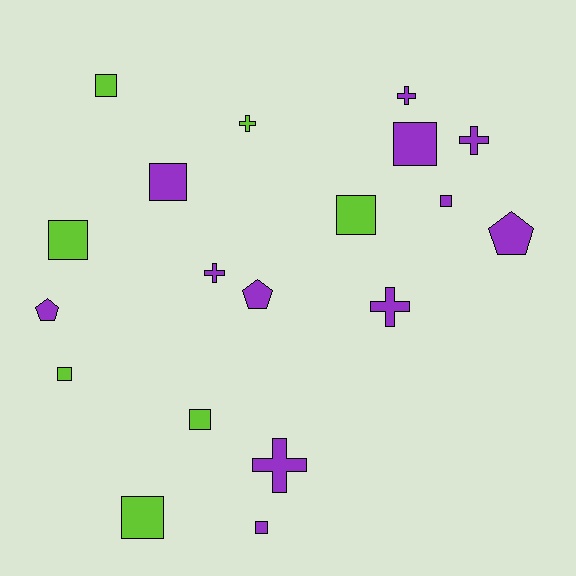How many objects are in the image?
There are 19 objects.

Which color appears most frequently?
Purple, with 12 objects.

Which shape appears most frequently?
Square, with 10 objects.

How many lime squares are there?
There are 6 lime squares.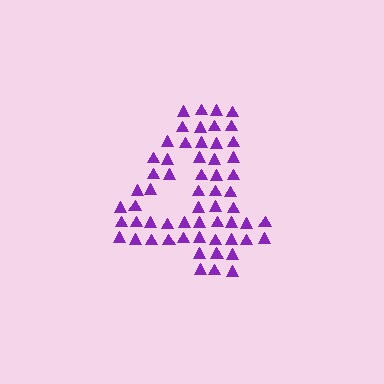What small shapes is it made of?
It is made of small triangles.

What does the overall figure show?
The overall figure shows the digit 4.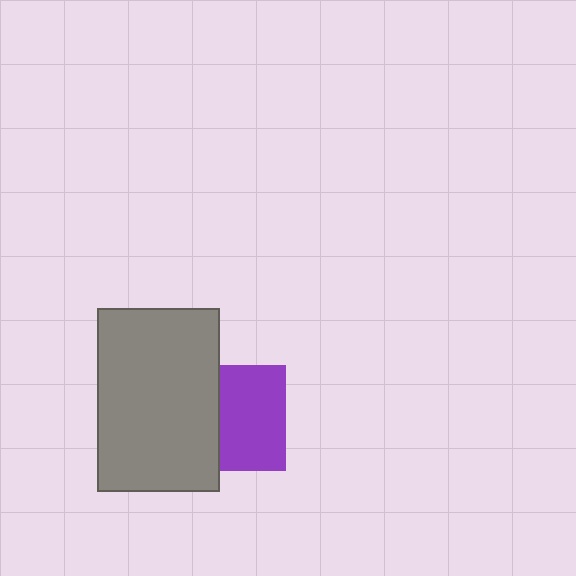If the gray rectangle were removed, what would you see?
You would see the complete purple square.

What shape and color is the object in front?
The object in front is a gray rectangle.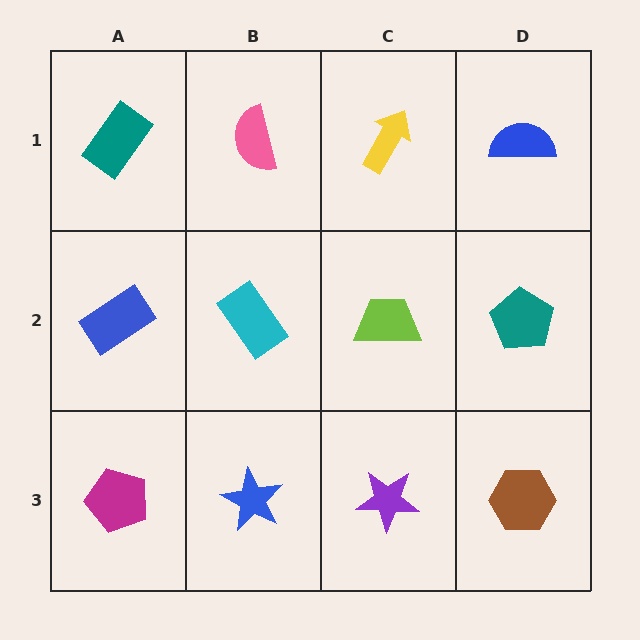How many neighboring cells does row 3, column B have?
3.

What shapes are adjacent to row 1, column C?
A lime trapezoid (row 2, column C), a pink semicircle (row 1, column B), a blue semicircle (row 1, column D).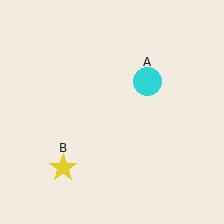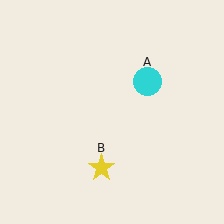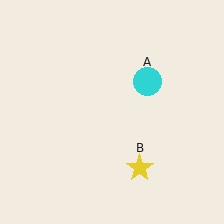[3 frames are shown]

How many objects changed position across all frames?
1 object changed position: yellow star (object B).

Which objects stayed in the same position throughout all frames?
Cyan circle (object A) remained stationary.